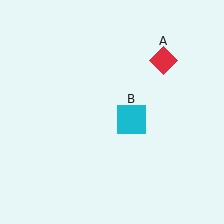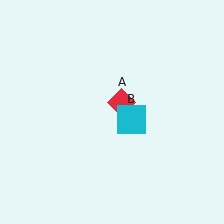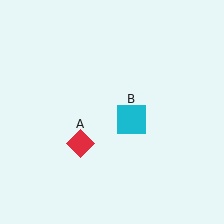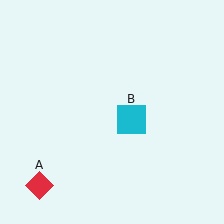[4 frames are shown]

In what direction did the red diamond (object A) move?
The red diamond (object A) moved down and to the left.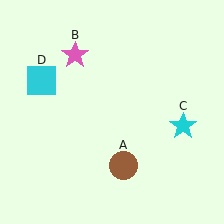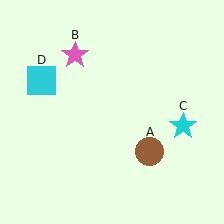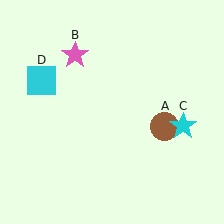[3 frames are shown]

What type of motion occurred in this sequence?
The brown circle (object A) rotated counterclockwise around the center of the scene.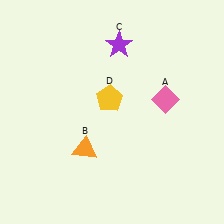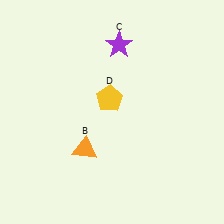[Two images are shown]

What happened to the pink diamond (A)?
The pink diamond (A) was removed in Image 2. It was in the top-right area of Image 1.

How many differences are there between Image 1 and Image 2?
There is 1 difference between the two images.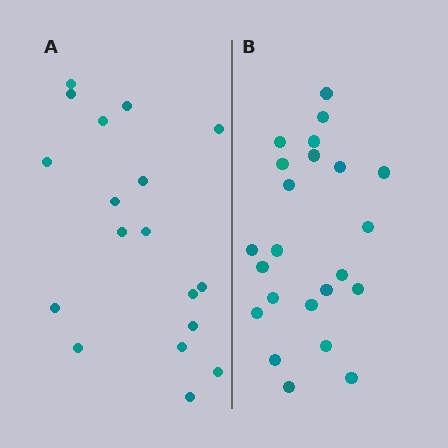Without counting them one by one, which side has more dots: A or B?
Region B (the right region) has more dots.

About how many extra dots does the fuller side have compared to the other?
Region B has about 5 more dots than region A.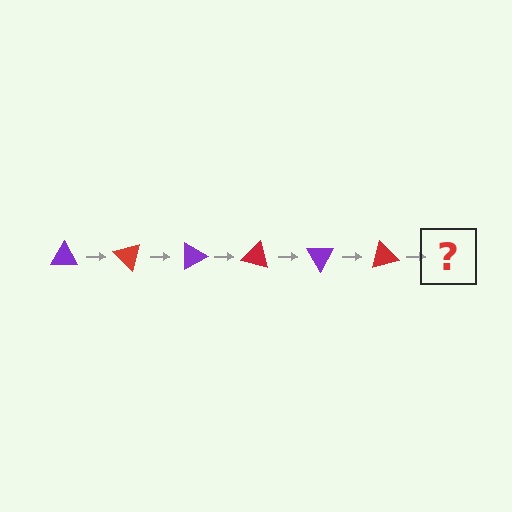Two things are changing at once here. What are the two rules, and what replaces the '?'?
The two rules are that it rotates 45 degrees each step and the color cycles through purple and red. The '?' should be a purple triangle, rotated 270 degrees from the start.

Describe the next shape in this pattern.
It should be a purple triangle, rotated 270 degrees from the start.